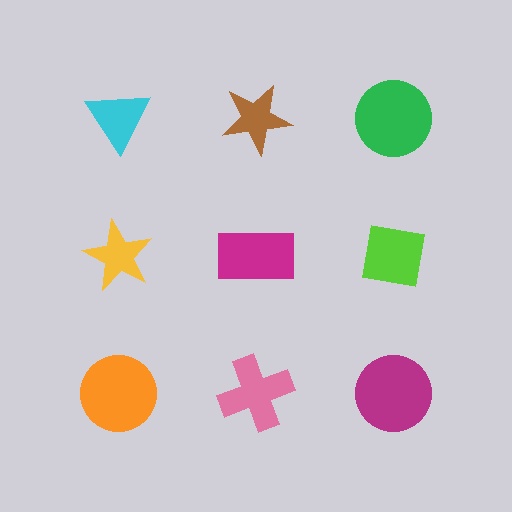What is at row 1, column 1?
A cyan triangle.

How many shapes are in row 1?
3 shapes.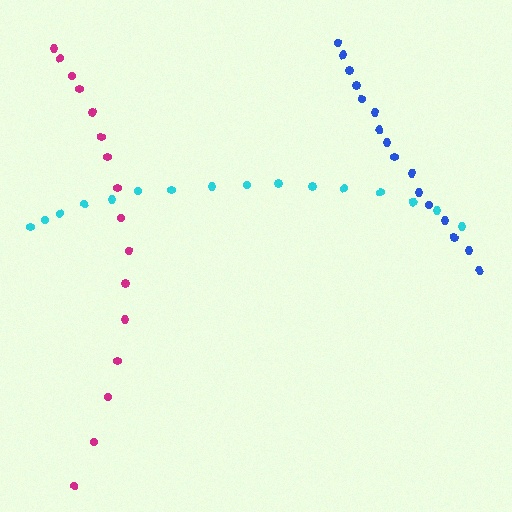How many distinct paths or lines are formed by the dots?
There are 3 distinct paths.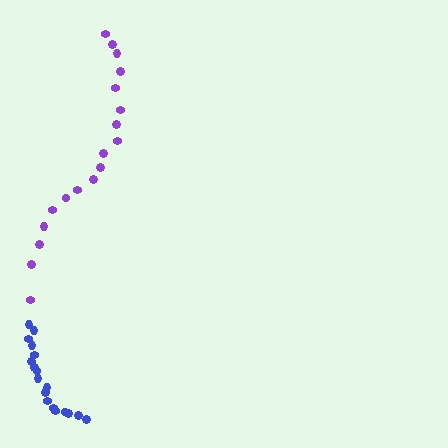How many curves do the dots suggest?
There are 2 distinct paths.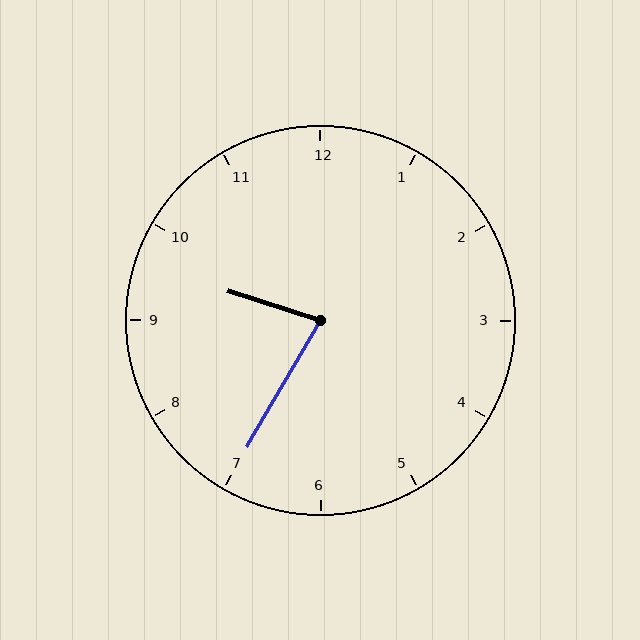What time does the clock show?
9:35.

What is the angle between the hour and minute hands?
Approximately 78 degrees.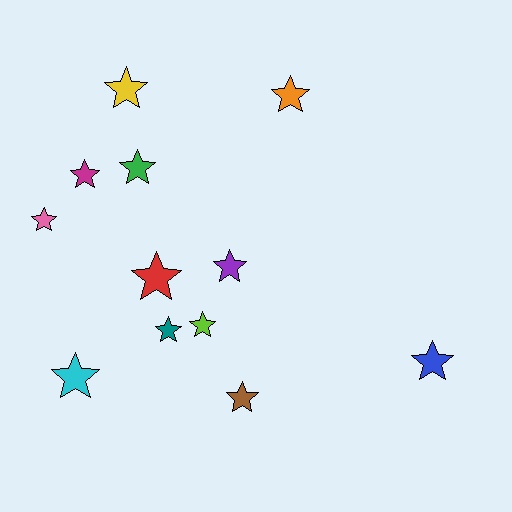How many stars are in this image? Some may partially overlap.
There are 12 stars.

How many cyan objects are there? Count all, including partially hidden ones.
There is 1 cyan object.